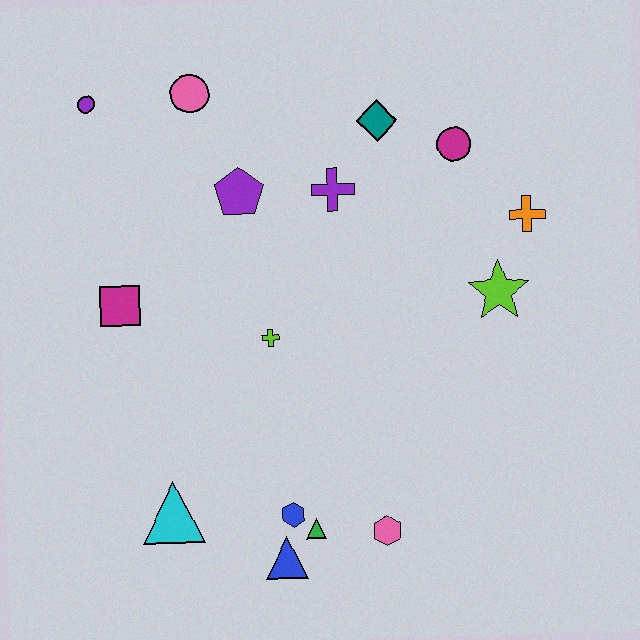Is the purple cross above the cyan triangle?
Yes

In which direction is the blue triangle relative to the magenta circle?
The blue triangle is below the magenta circle.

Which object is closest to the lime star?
The orange cross is closest to the lime star.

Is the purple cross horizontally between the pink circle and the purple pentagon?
No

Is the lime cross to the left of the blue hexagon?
Yes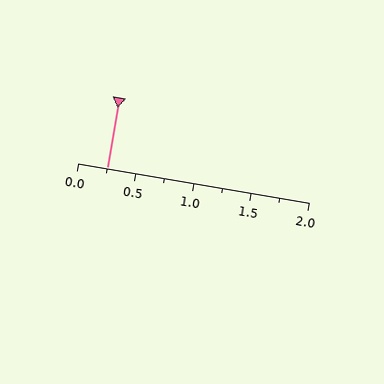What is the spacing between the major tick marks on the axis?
The major ticks are spaced 0.5 apart.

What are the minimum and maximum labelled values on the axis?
The axis runs from 0.0 to 2.0.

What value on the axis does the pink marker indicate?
The marker indicates approximately 0.25.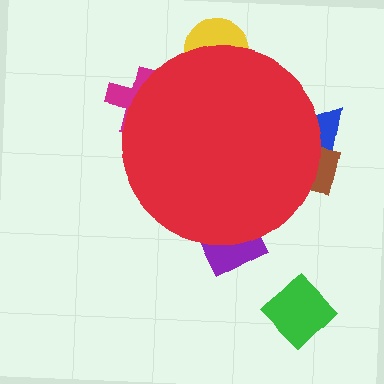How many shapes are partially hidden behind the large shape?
5 shapes are partially hidden.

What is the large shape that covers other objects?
A red circle.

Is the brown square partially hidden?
Yes, the brown square is partially hidden behind the red circle.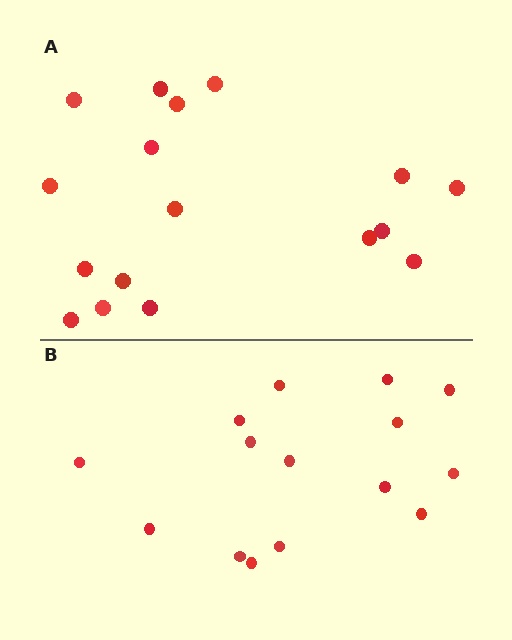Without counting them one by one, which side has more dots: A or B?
Region A (the top region) has more dots.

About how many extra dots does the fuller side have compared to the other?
Region A has just a few more — roughly 2 or 3 more dots than region B.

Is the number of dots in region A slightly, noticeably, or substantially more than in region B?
Region A has only slightly more — the two regions are fairly close. The ratio is roughly 1.1 to 1.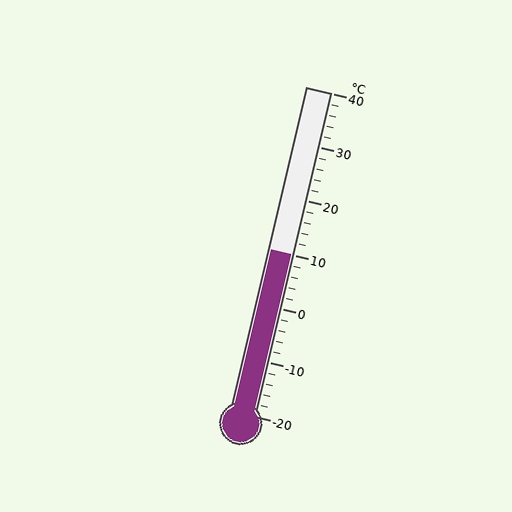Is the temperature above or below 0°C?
The temperature is above 0°C.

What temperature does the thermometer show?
The thermometer shows approximately 10°C.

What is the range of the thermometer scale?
The thermometer scale ranges from -20°C to 40°C.